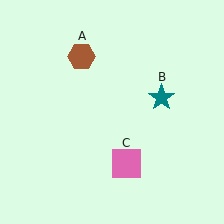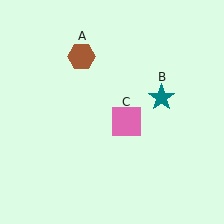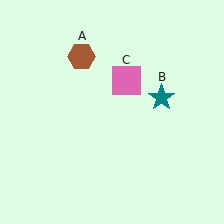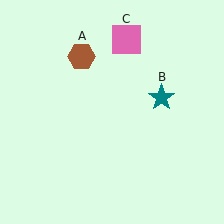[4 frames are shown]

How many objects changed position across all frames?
1 object changed position: pink square (object C).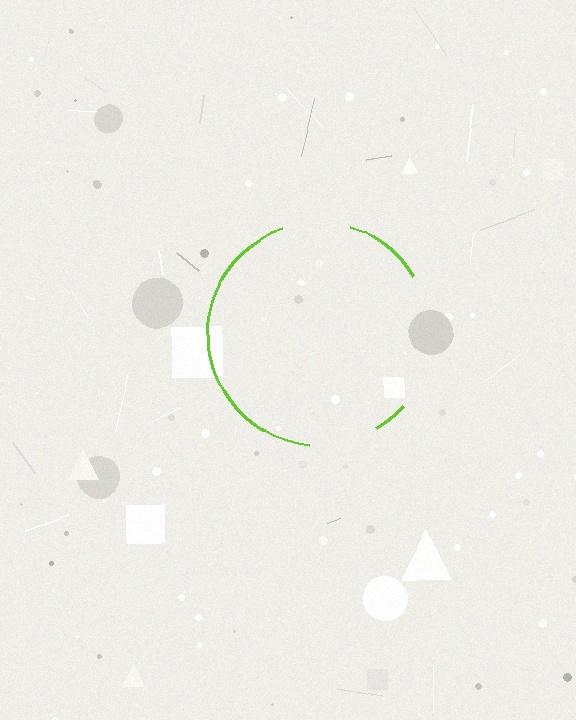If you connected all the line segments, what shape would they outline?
They would outline a circle.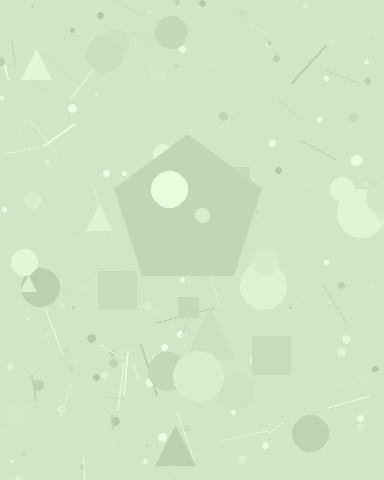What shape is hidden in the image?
A pentagon is hidden in the image.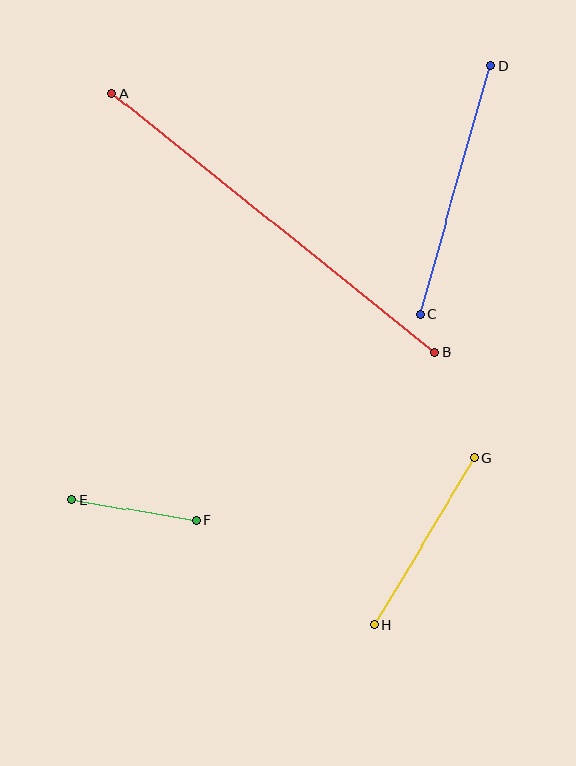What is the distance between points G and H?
The distance is approximately 195 pixels.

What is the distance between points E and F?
The distance is approximately 126 pixels.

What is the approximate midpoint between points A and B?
The midpoint is at approximately (273, 222) pixels.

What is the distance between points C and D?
The distance is approximately 258 pixels.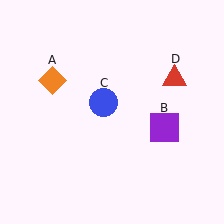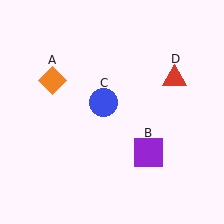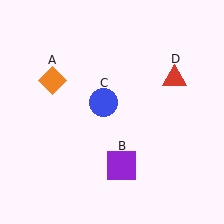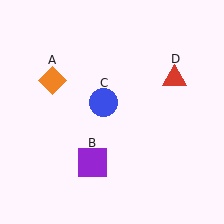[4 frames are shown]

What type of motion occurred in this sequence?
The purple square (object B) rotated clockwise around the center of the scene.